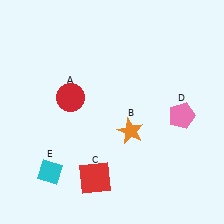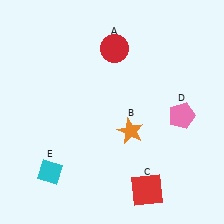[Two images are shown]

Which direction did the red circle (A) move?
The red circle (A) moved up.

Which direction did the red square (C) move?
The red square (C) moved right.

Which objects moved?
The objects that moved are: the red circle (A), the red square (C).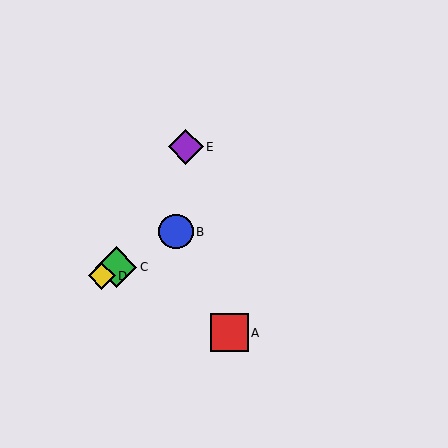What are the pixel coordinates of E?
Object E is at (186, 147).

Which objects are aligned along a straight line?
Objects B, C, D are aligned along a straight line.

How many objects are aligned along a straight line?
3 objects (B, C, D) are aligned along a straight line.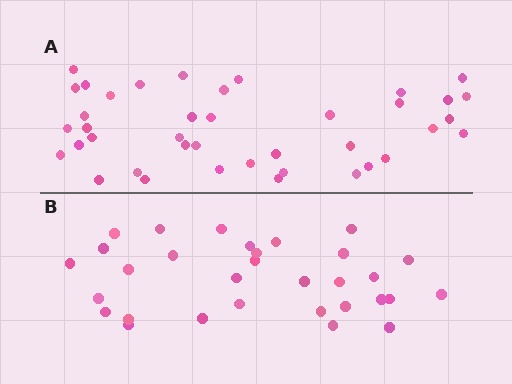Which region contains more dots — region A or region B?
Region A (the top region) has more dots.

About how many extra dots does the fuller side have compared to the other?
Region A has roughly 8 or so more dots than region B.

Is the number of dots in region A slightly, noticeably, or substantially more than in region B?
Region A has noticeably more, but not dramatically so. The ratio is roughly 1.3 to 1.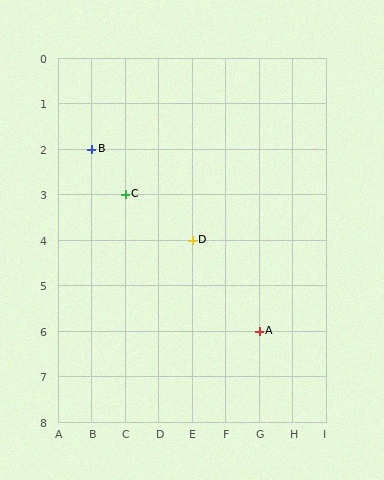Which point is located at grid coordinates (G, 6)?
Point A is at (G, 6).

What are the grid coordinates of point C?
Point C is at grid coordinates (C, 3).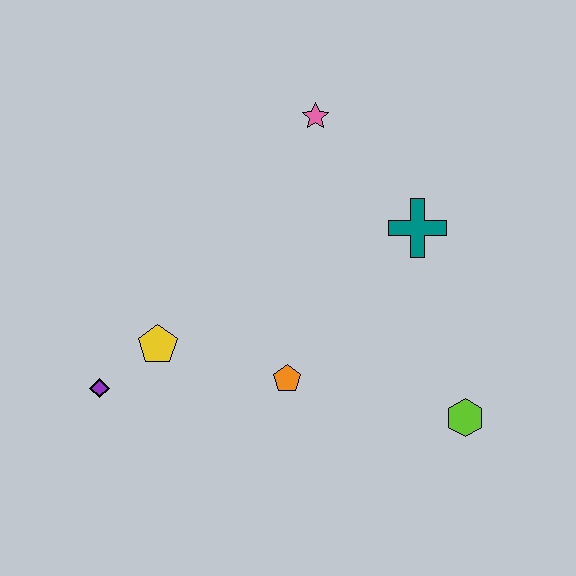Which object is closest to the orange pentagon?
The yellow pentagon is closest to the orange pentagon.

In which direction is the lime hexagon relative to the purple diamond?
The lime hexagon is to the right of the purple diamond.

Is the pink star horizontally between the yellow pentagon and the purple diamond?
No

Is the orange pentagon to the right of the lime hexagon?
No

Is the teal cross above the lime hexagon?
Yes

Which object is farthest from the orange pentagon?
The pink star is farthest from the orange pentagon.